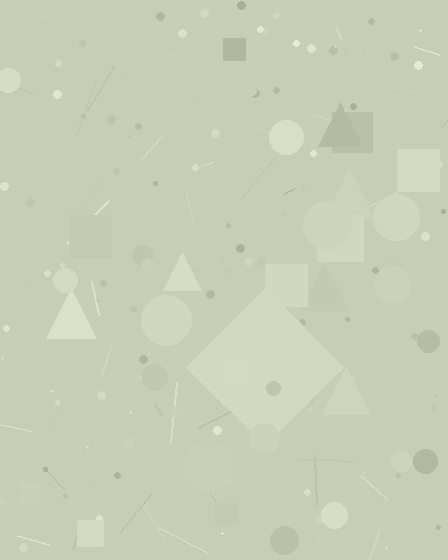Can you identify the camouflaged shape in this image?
The camouflaged shape is a diamond.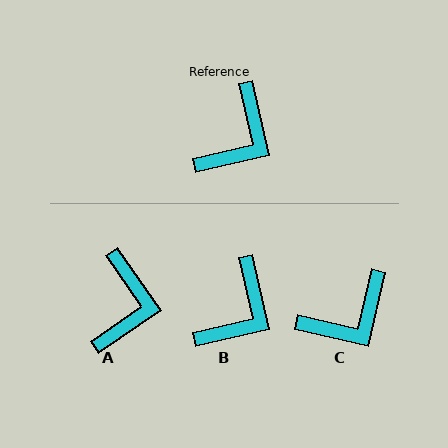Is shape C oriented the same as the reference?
No, it is off by about 26 degrees.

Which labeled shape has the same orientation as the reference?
B.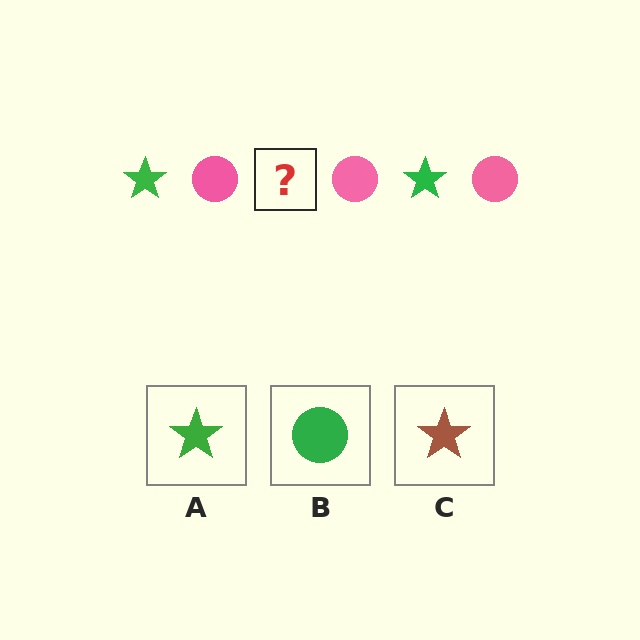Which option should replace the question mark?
Option A.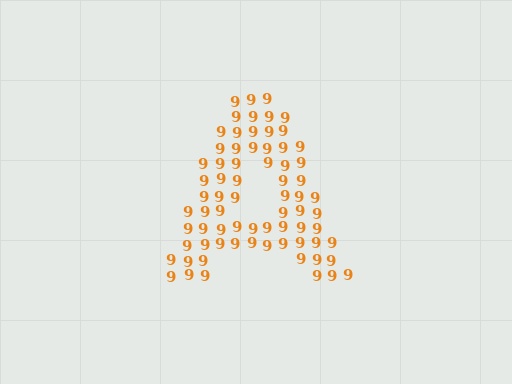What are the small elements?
The small elements are digit 9's.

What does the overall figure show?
The overall figure shows the letter A.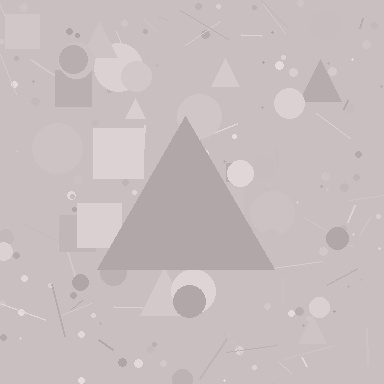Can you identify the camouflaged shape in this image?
The camouflaged shape is a triangle.